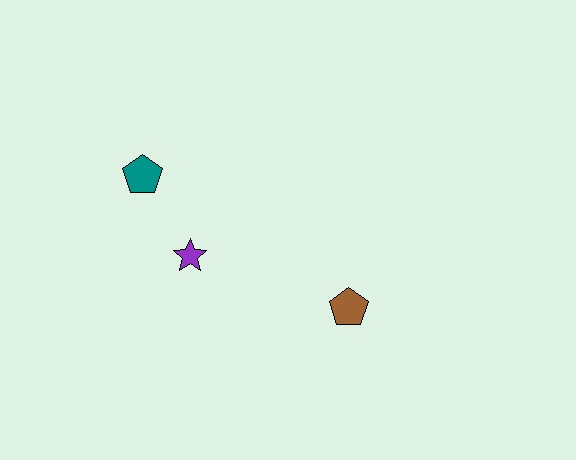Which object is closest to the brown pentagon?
The purple star is closest to the brown pentagon.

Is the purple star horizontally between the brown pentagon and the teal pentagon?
Yes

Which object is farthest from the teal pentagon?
The brown pentagon is farthest from the teal pentagon.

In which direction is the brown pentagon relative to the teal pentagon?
The brown pentagon is to the right of the teal pentagon.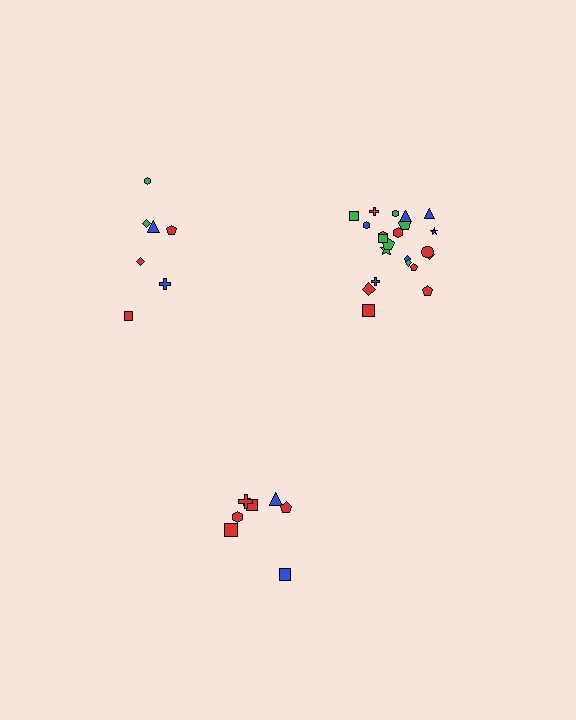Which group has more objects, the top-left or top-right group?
The top-right group.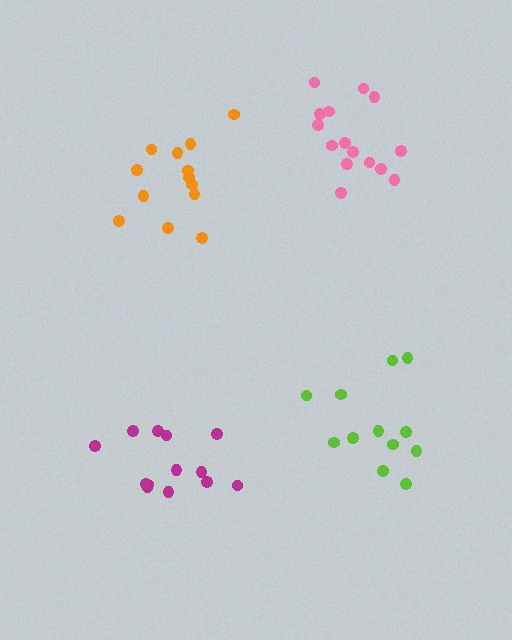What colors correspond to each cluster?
The clusters are colored: pink, magenta, lime, orange.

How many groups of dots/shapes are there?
There are 4 groups.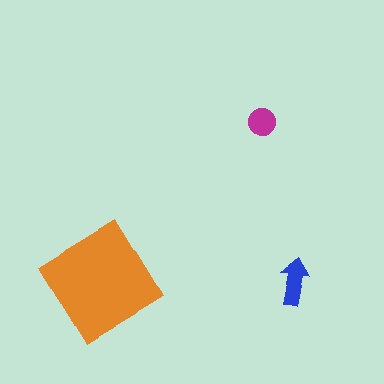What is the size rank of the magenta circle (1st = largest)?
3rd.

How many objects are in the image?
There are 3 objects in the image.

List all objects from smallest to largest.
The magenta circle, the blue arrow, the orange diamond.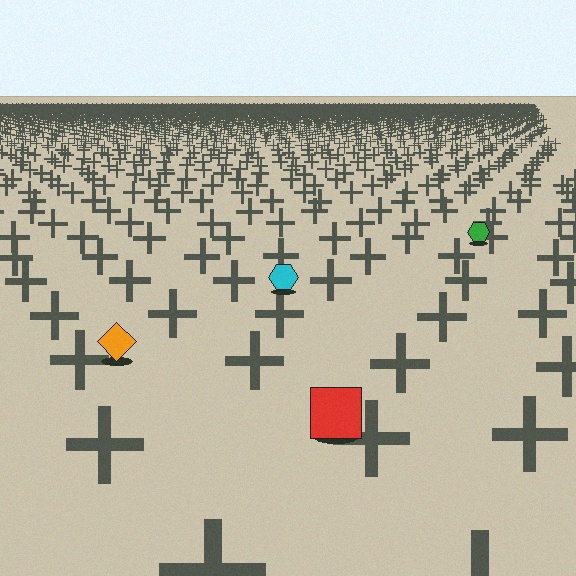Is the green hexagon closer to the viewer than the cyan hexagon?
No. The cyan hexagon is closer — you can tell from the texture gradient: the ground texture is coarser near it.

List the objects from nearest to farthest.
From nearest to farthest: the red square, the orange diamond, the cyan hexagon, the green hexagon.